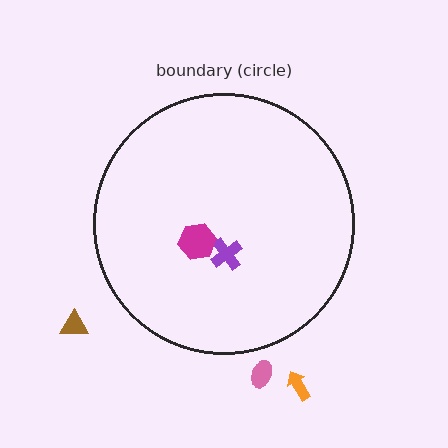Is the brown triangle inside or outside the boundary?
Outside.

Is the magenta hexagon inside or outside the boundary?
Inside.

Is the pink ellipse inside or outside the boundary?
Outside.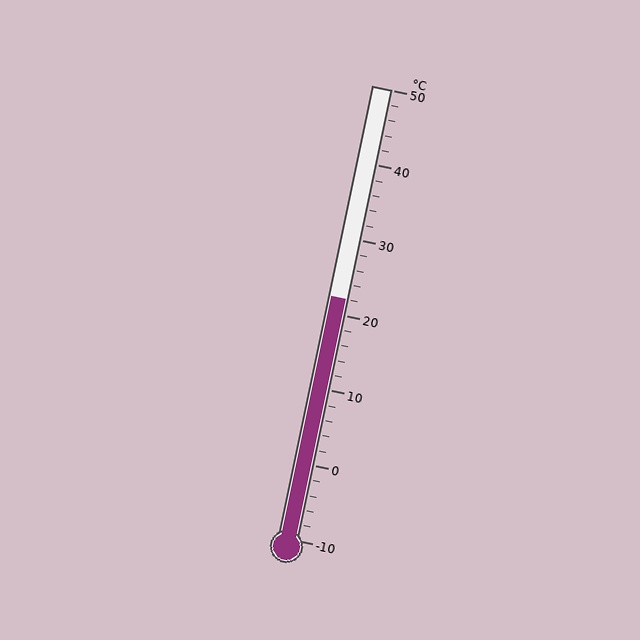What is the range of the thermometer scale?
The thermometer scale ranges from -10°C to 50°C.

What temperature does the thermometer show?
The thermometer shows approximately 22°C.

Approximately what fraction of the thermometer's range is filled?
The thermometer is filled to approximately 55% of its range.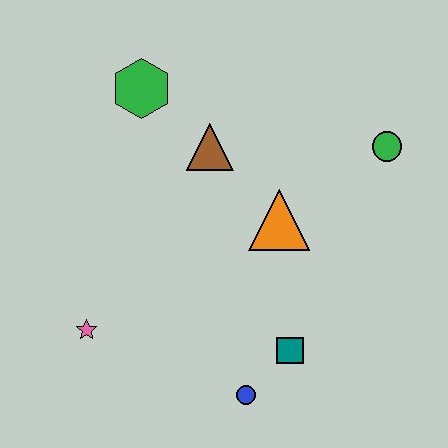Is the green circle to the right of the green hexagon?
Yes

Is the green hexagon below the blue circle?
No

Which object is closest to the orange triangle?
The brown triangle is closest to the orange triangle.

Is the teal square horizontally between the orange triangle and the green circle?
Yes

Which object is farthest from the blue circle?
The green hexagon is farthest from the blue circle.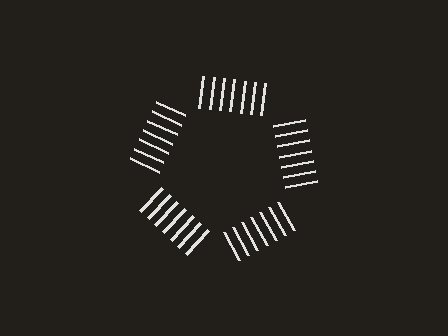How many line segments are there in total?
35 — 7 along each of the 5 edges.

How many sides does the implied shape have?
5 sides — the line-ends trace a pentagon.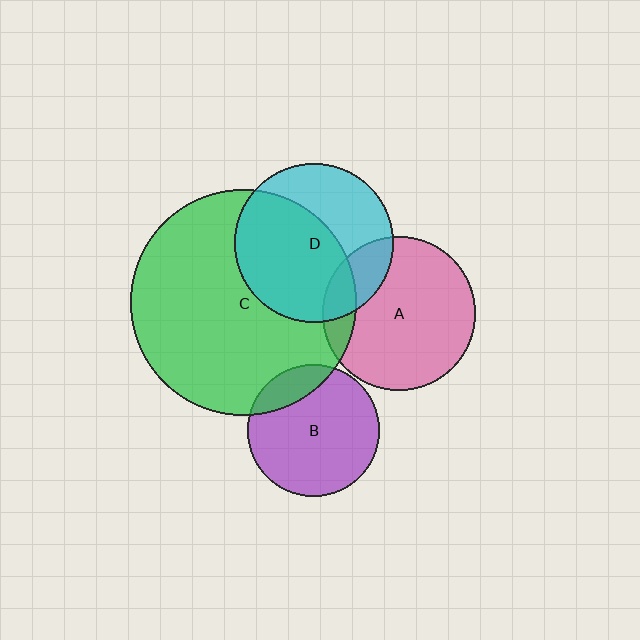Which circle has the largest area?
Circle C (green).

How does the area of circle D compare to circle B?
Approximately 1.4 times.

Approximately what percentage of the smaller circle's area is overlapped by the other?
Approximately 15%.